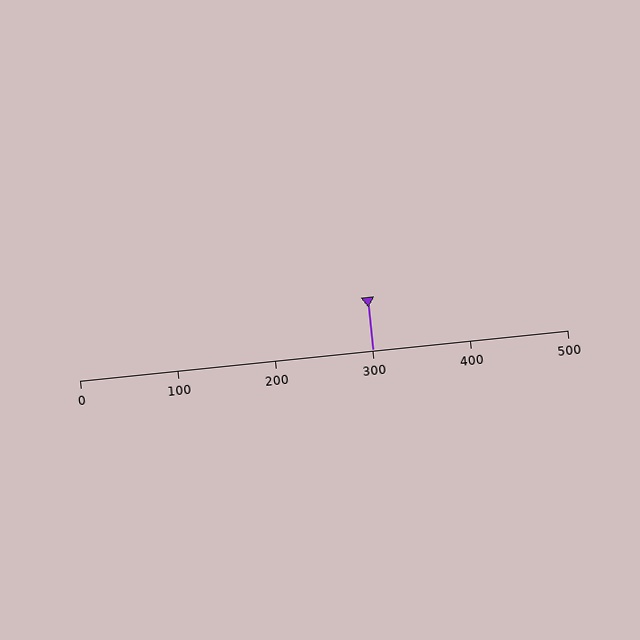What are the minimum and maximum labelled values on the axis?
The axis runs from 0 to 500.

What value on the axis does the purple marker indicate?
The marker indicates approximately 300.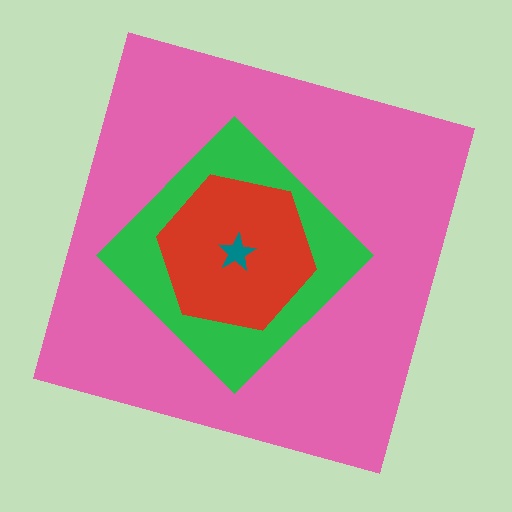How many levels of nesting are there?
4.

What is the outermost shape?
The pink square.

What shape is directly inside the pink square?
The green diamond.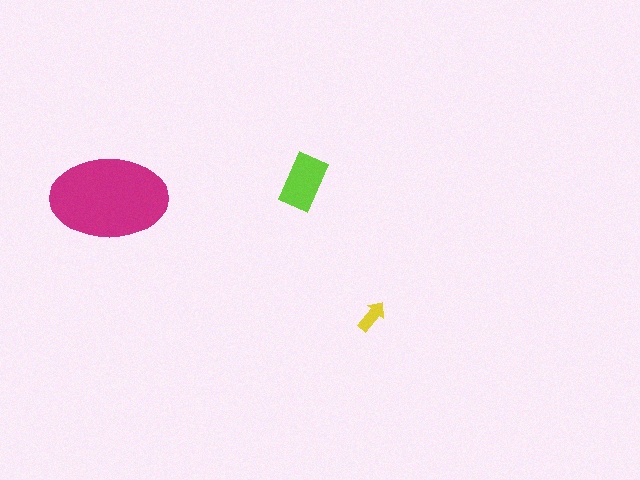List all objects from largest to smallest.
The magenta ellipse, the lime rectangle, the yellow arrow.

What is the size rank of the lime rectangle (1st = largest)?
2nd.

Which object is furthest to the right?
The yellow arrow is rightmost.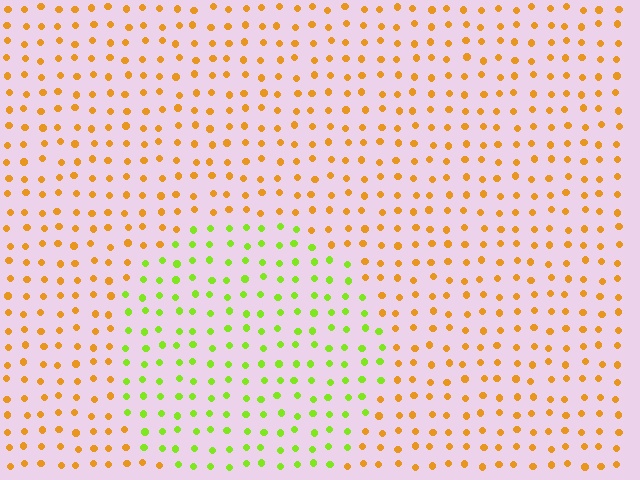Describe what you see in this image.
The image is filled with small orange elements in a uniform arrangement. A circle-shaped region is visible where the elements are tinted to a slightly different hue, forming a subtle color boundary.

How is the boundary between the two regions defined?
The boundary is defined purely by a slight shift in hue (about 56 degrees). Spacing, size, and orientation are identical on both sides.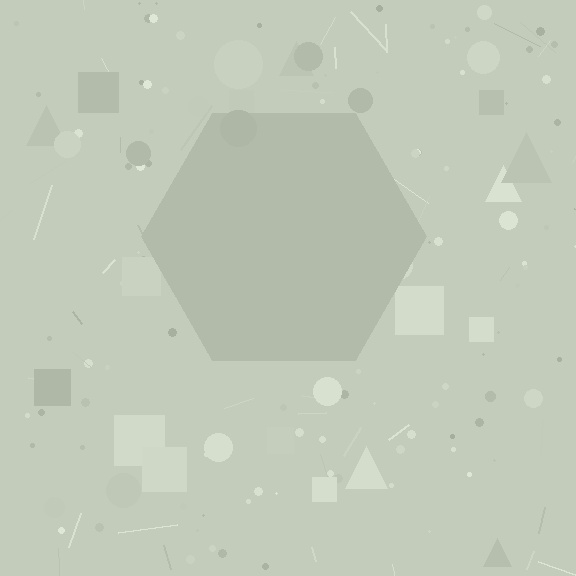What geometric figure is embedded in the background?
A hexagon is embedded in the background.